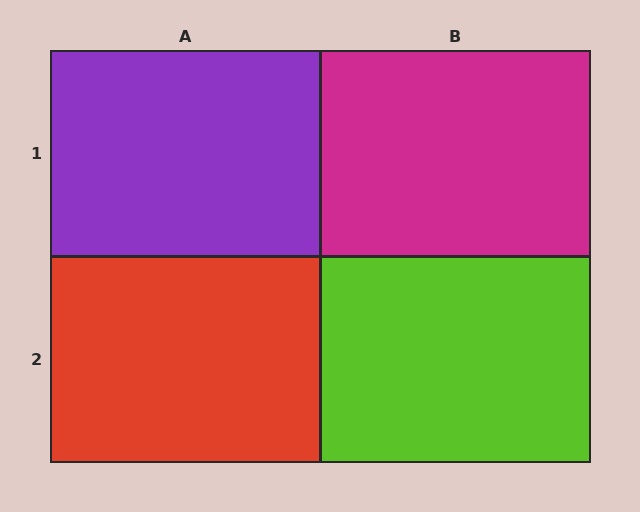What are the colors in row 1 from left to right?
Purple, magenta.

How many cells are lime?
1 cell is lime.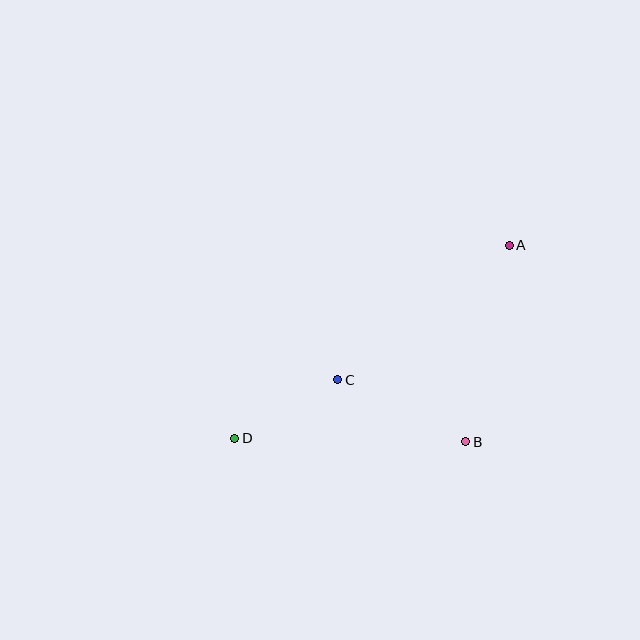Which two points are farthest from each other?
Points A and D are farthest from each other.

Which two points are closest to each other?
Points C and D are closest to each other.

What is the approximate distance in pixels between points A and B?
The distance between A and B is approximately 202 pixels.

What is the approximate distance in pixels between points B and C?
The distance between B and C is approximately 142 pixels.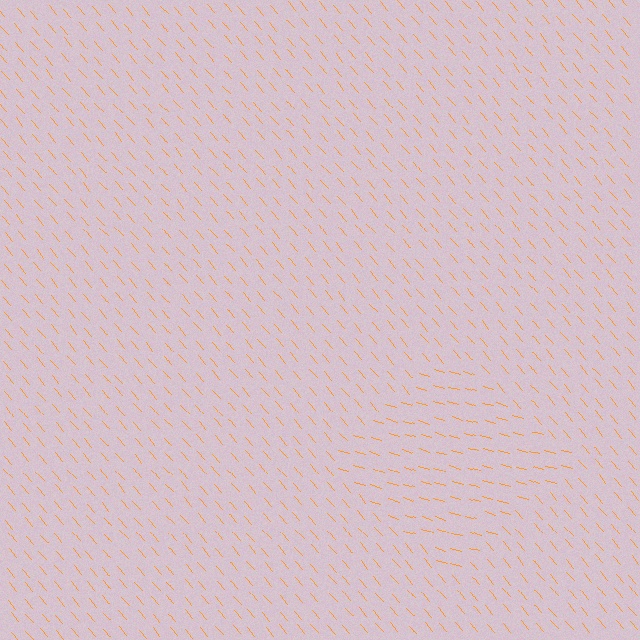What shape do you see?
I see a diamond.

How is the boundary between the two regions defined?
The boundary is defined purely by a change in line orientation (approximately 33 degrees difference). All lines are the same color and thickness.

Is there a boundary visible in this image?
Yes, there is a texture boundary formed by a change in line orientation.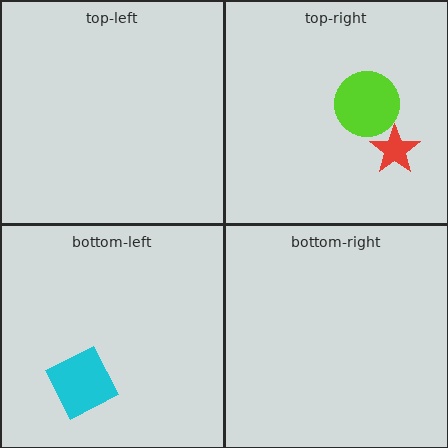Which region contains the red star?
The top-right region.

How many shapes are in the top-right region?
2.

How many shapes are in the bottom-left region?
1.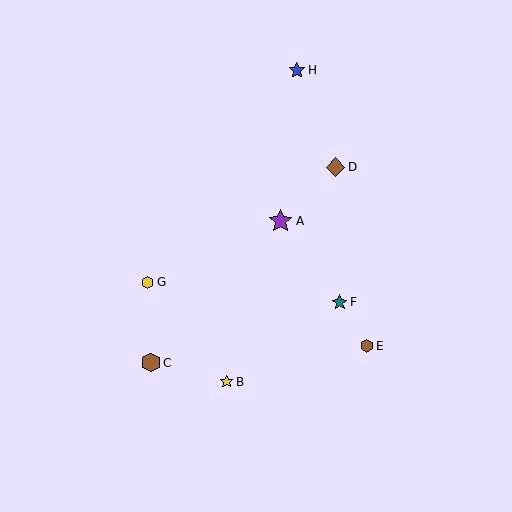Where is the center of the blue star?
The center of the blue star is at (297, 70).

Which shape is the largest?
The purple star (labeled A) is the largest.